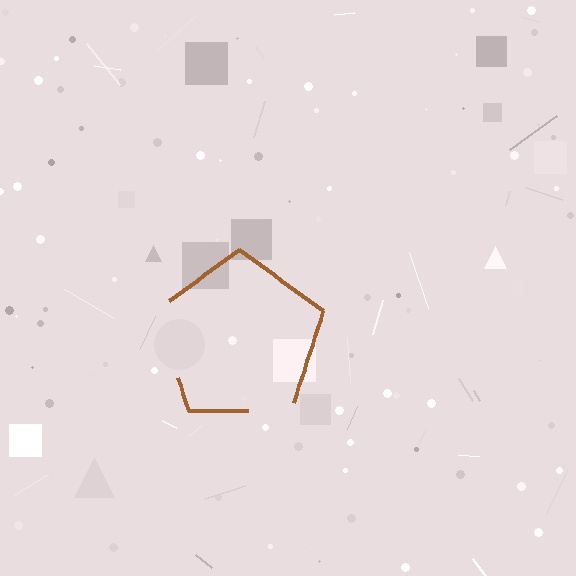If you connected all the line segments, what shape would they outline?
They would outline a pentagon.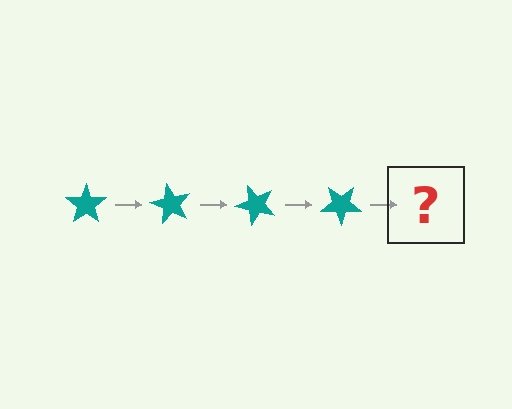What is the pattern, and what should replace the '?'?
The pattern is that the star rotates 60 degrees each step. The '?' should be a teal star rotated 240 degrees.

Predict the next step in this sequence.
The next step is a teal star rotated 240 degrees.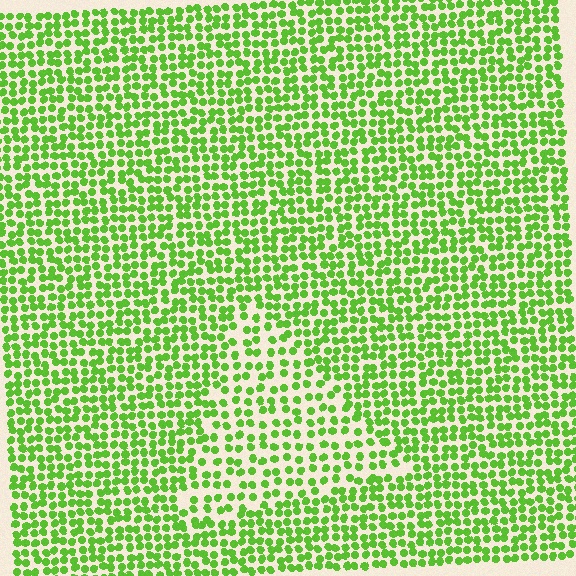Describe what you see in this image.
The image contains small lime elements arranged at two different densities. A triangle-shaped region is visible where the elements are less densely packed than the surrounding area.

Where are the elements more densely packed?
The elements are more densely packed outside the triangle boundary.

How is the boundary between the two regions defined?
The boundary is defined by a change in element density (approximately 1.6x ratio). All elements are the same color, size, and shape.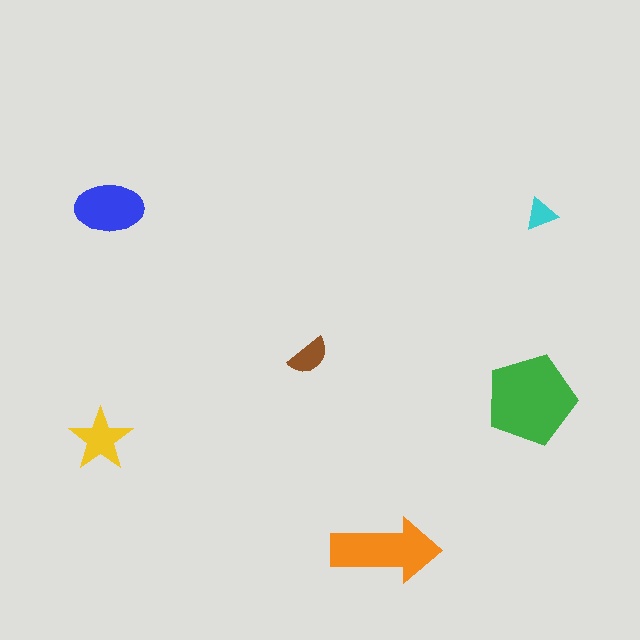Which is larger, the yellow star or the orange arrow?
The orange arrow.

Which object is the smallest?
The cyan triangle.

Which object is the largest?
The green pentagon.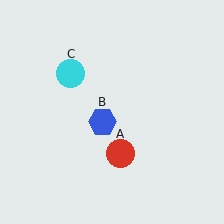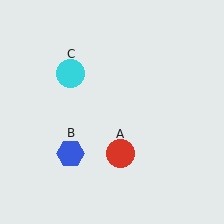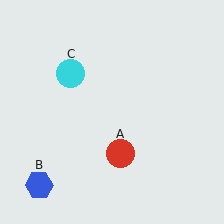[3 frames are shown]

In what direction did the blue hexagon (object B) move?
The blue hexagon (object B) moved down and to the left.